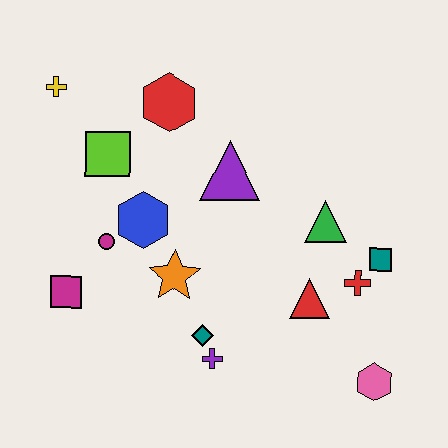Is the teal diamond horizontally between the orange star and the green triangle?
Yes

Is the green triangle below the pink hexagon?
No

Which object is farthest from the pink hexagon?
The yellow cross is farthest from the pink hexagon.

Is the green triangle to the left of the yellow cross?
No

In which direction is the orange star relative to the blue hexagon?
The orange star is below the blue hexagon.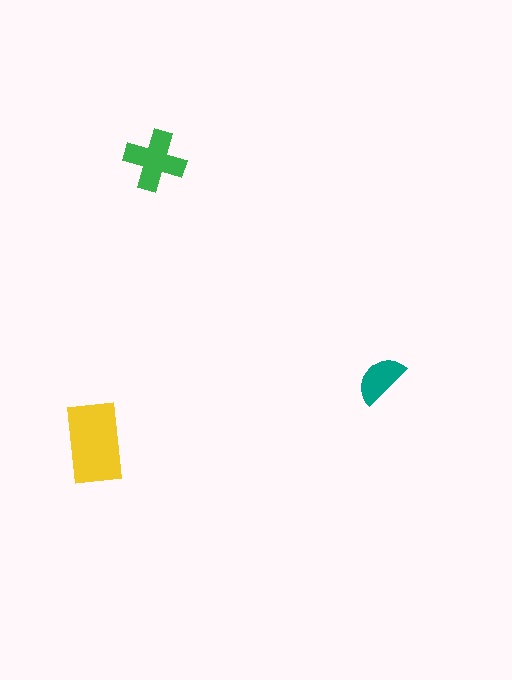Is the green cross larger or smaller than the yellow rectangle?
Smaller.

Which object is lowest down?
The yellow rectangle is bottommost.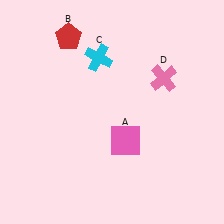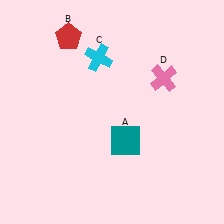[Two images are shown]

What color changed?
The square (A) changed from pink in Image 1 to teal in Image 2.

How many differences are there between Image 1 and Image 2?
There is 1 difference between the two images.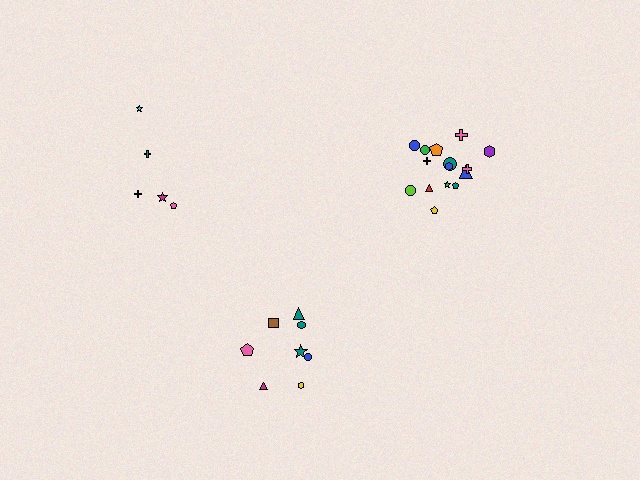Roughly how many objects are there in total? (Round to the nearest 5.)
Roughly 30 objects in total.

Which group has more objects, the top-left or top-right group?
The top-right group.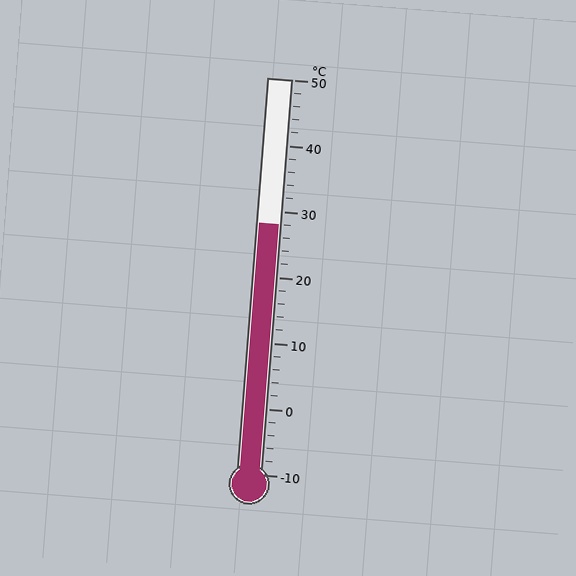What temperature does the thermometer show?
The thermometer shows approximately 28°C.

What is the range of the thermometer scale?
The thermometer scale ranges from -10°C to 50°C.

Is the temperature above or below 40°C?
The temperature is below 40°C.